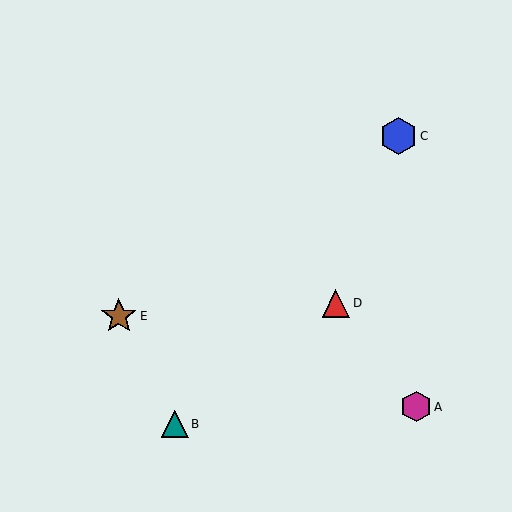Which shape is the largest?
The blue hexagon (labeled C) is the largest.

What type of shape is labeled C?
Shape C is a blue hexagon.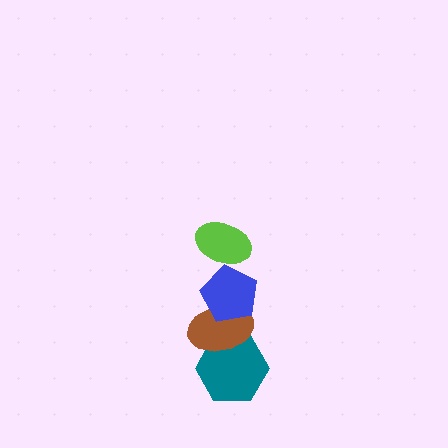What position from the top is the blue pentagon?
The blue pentagon is 2nd from the top.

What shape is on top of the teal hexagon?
The brown ellipse is on top of the teal hexagon.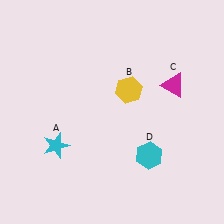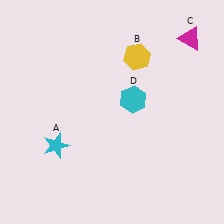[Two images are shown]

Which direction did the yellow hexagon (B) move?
The yellow hexagon (B) moved up.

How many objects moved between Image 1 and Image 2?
3 objects moved between the two images.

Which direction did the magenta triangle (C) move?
The magenta triangle (C) moved up.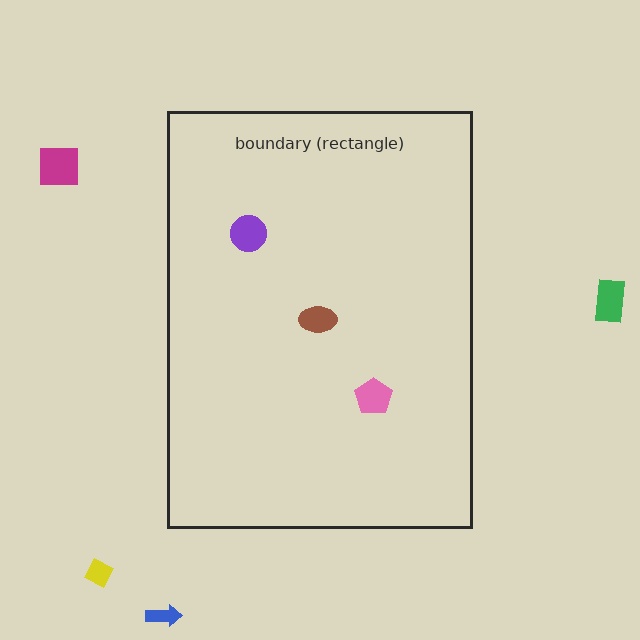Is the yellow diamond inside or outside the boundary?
Outside.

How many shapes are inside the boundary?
3 inside, 4 outside.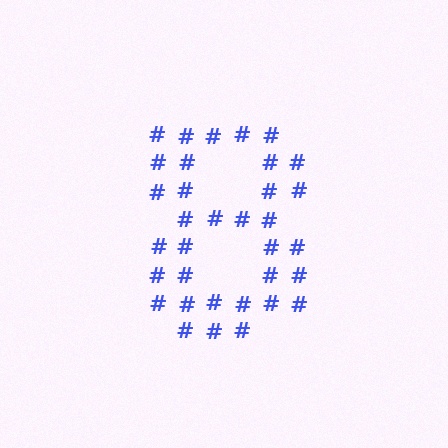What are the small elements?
The small elements are hash symbols.